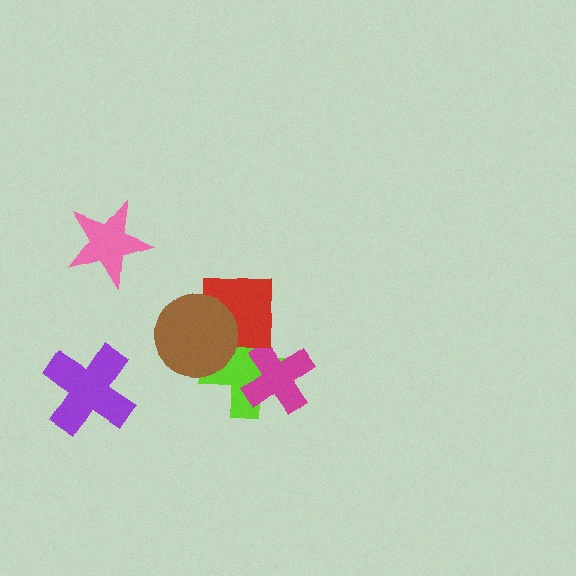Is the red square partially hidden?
Yes, it is partially covered by another shape.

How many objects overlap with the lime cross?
3 objects overlap with the lime cross.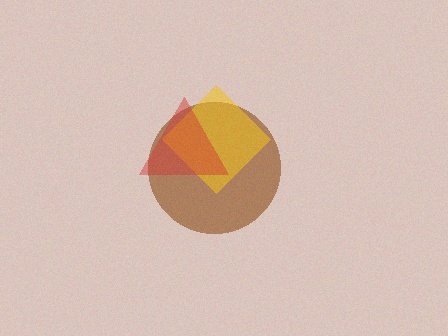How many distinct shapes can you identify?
There are 3 distinct shapes: a brown circle, a yellow diamond, a red triangle.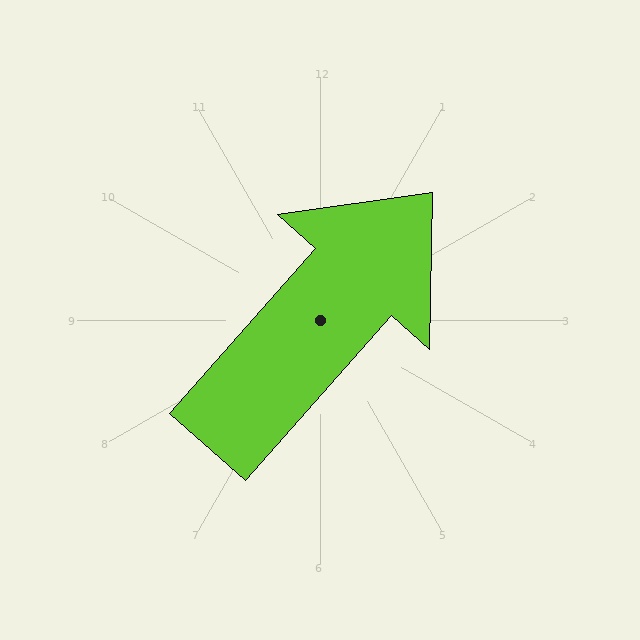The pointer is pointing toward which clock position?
Roughly 1 o'clock.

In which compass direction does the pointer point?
Northeast.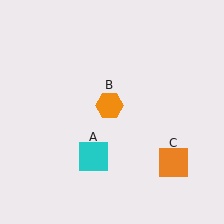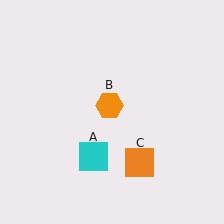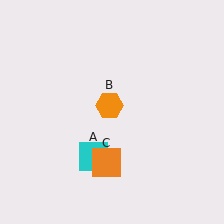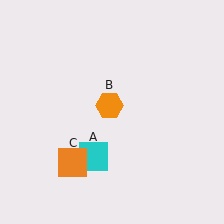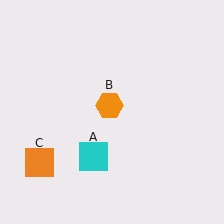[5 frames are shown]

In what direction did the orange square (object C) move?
The orange square (object C) moved left.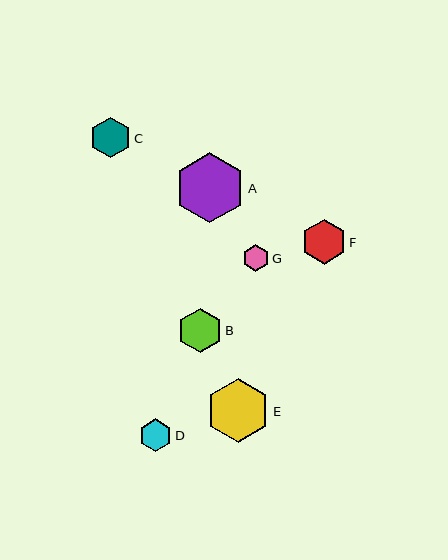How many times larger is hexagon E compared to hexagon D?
Hexagon E is approximately 1.9 times the size of hexagon D.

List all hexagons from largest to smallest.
From largest to smallest: A, E, F, B, C, D, G.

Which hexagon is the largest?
Hexagon A is the largest with a size of approximately 70 pixels.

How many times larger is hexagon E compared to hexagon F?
Hexagon E is approximately 1.4 times the size of hexagon F.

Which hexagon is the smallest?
Hexagon G is the smallest with a size of approximately 26 pixels.